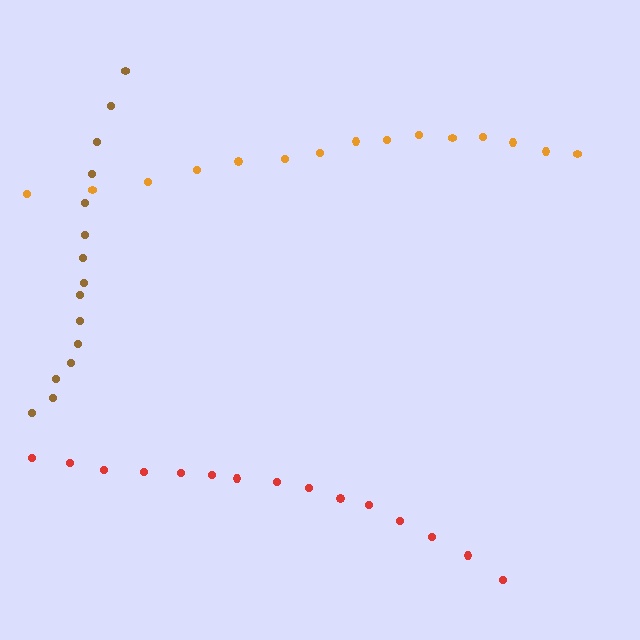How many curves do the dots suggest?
There are 3 distinct paths.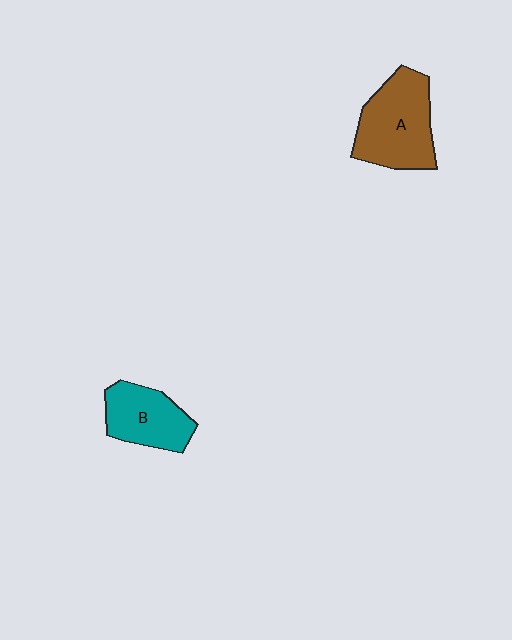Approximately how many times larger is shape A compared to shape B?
Approximately 1.4 times.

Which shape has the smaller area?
Shape B (teal).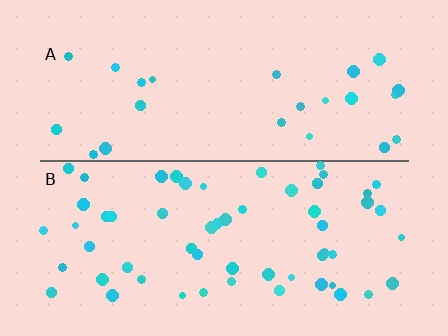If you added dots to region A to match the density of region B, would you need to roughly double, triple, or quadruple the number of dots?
Approximately double.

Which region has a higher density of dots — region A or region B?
B (the bottom).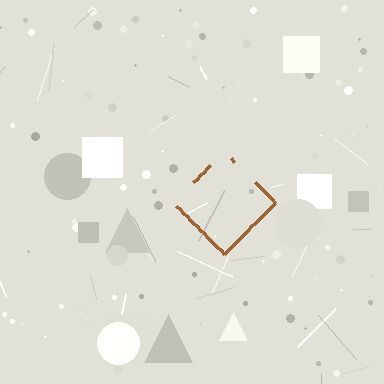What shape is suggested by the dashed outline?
The dashed outline suggests a diamond.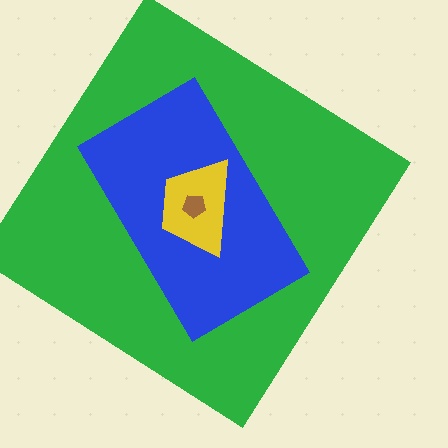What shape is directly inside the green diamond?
The blue rectangle.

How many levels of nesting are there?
4.